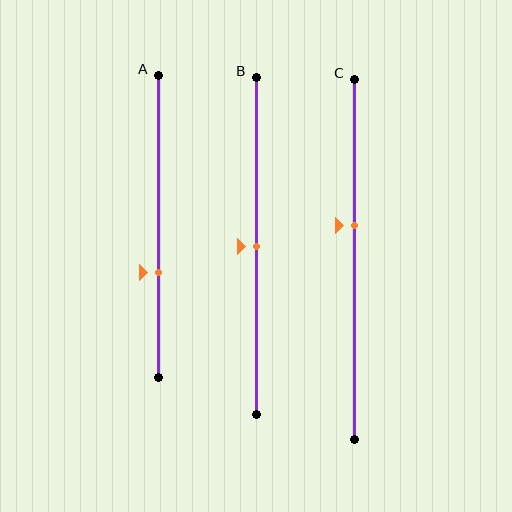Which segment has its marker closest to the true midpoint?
Segment B has its marker closest to the true midpoint.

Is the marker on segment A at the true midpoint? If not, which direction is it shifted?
No, the marker on segment A is shifted downward by about 15% of the segment length.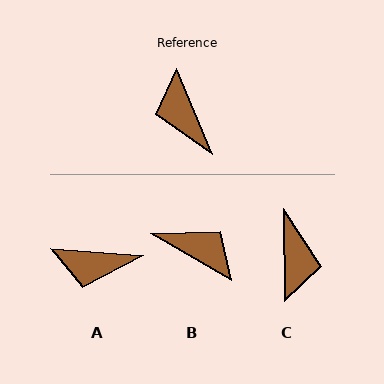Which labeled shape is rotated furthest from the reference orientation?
C, about 159 degrees away.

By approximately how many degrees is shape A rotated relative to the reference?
Approximately 63 degrees counter-clockwise.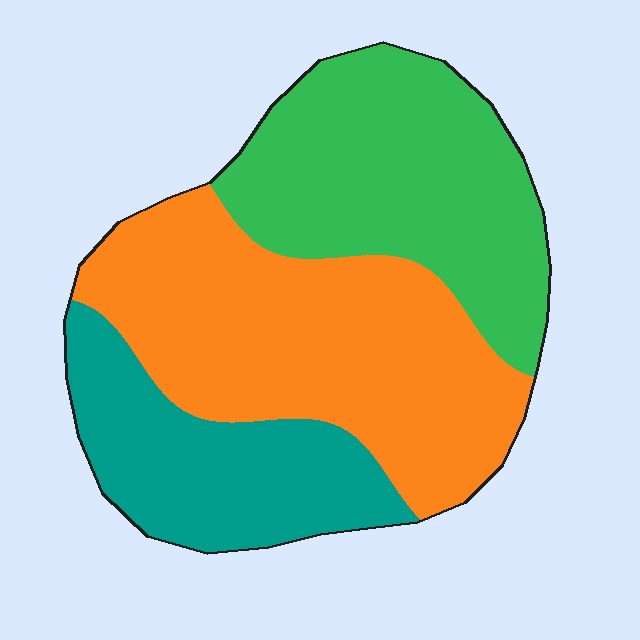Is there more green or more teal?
Green.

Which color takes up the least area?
Teal, at roughly 25%.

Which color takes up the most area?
Orange, at roughly 45%.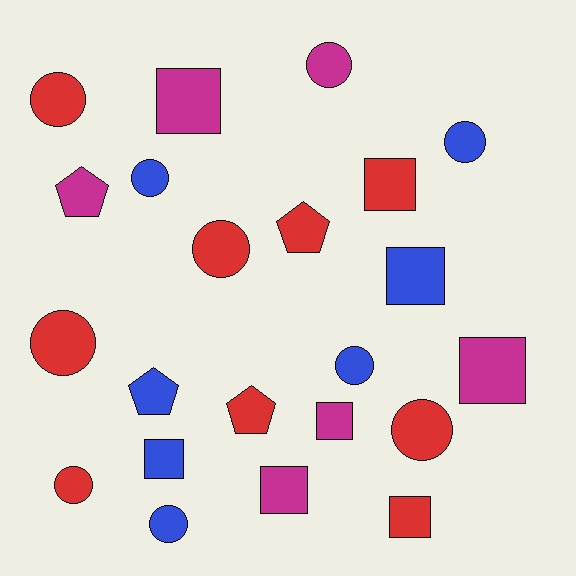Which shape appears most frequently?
Circle, with 10 objects.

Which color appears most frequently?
Red, with 9 objects.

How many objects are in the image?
There are 22 objects.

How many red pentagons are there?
There are 2 red pentagons.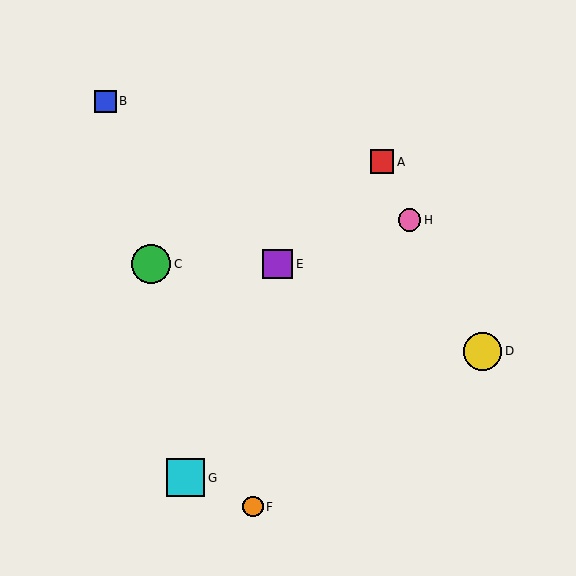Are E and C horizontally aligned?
Yes, both are at y≈264.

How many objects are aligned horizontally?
2 objects (C, E) are aligned horizontally.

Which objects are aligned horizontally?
Objects C, E are aligned horizontally.